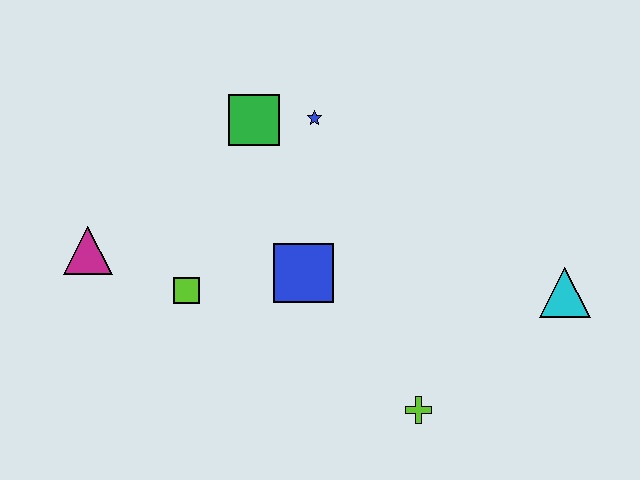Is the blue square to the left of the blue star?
Yes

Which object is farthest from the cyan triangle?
The magenta triangle is farthest from the cyan triangle.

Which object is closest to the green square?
The blue star is closest to the green square.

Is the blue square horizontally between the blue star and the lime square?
Yes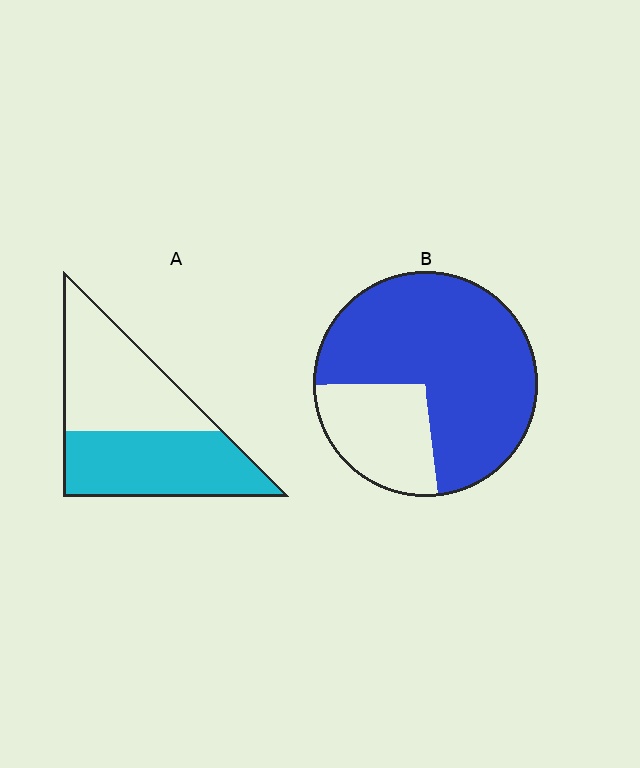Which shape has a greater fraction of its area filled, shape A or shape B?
Shape B.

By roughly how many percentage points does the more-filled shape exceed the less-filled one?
By roughly 25 percentage points (B over A).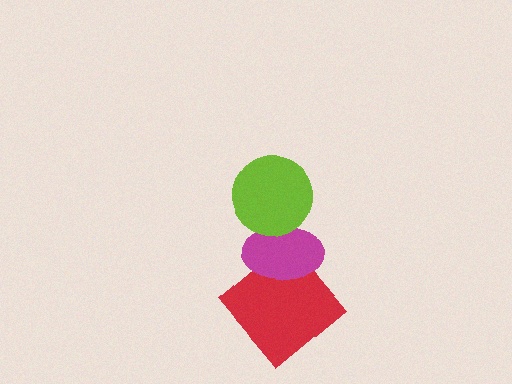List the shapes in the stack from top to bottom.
From top to bottom: the lime circle, the magenta ellipse, the red diamond.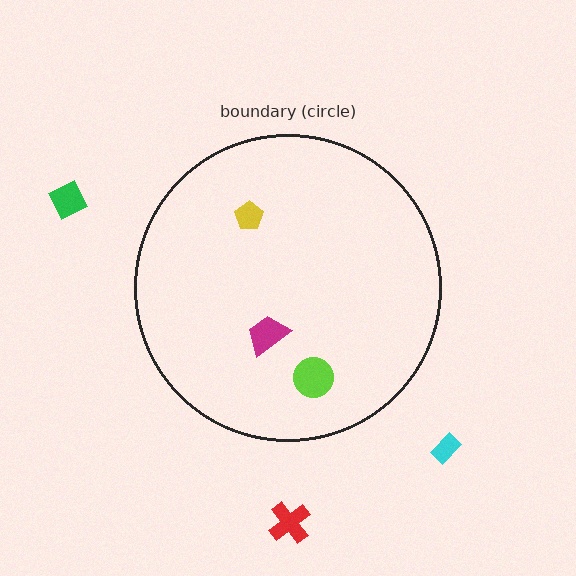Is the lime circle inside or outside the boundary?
Inside.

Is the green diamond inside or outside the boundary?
Outside.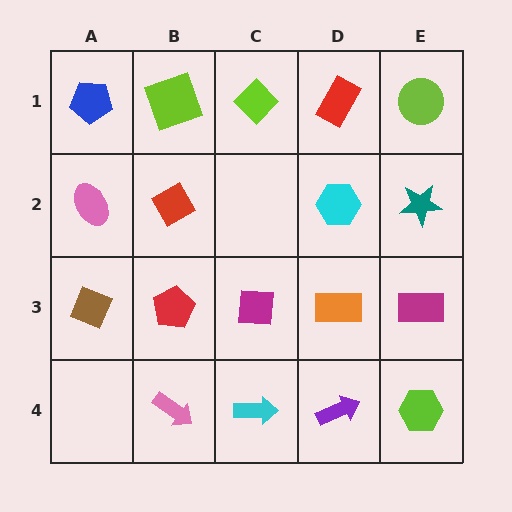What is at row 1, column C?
A lime diamond.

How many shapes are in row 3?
5 shapes.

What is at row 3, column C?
A magenta square.